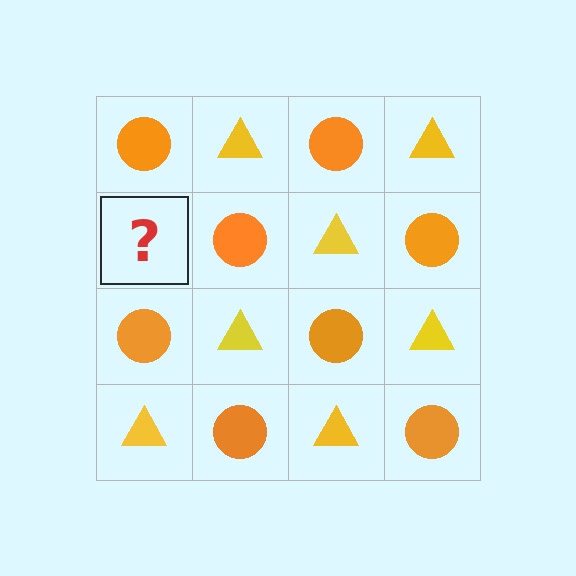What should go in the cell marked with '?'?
The missing cell should contain a yellow triangle.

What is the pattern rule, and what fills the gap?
The rule is that it alternates orange circle and yellow triangle in a checkerboard pattern. The gap should be filled with a yellow triangle.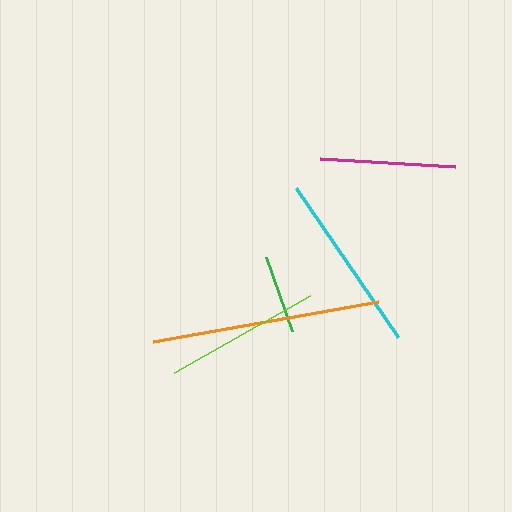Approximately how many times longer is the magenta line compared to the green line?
The magenta line is approximately 1.7 times the length of the green line.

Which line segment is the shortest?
The green line is the shortest at approximately 78 pixels.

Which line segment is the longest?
The orange line is the longest at approximately 228 pixels.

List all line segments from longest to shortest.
From longest to shortest: orange, cyan, lime, magenta, green.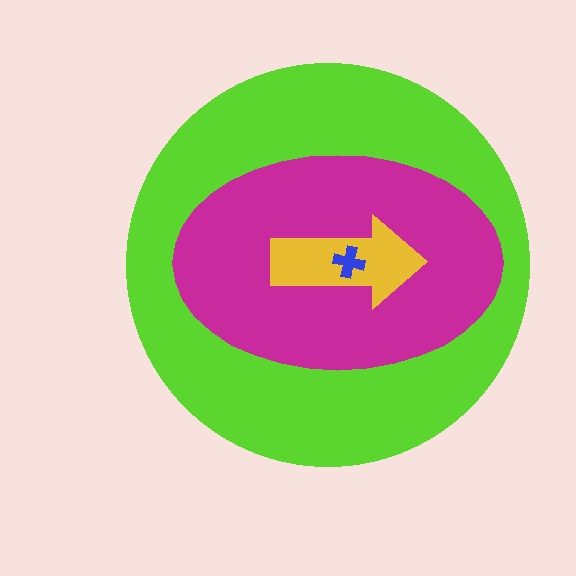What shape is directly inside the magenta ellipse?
The yellow arrow.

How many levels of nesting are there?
4.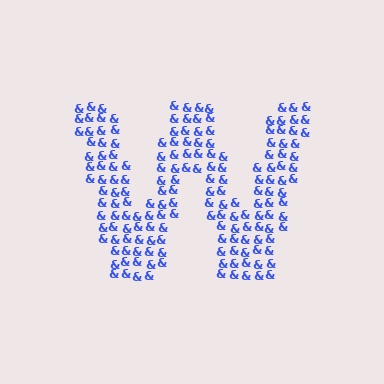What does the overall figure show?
The overall figure shows the letter W.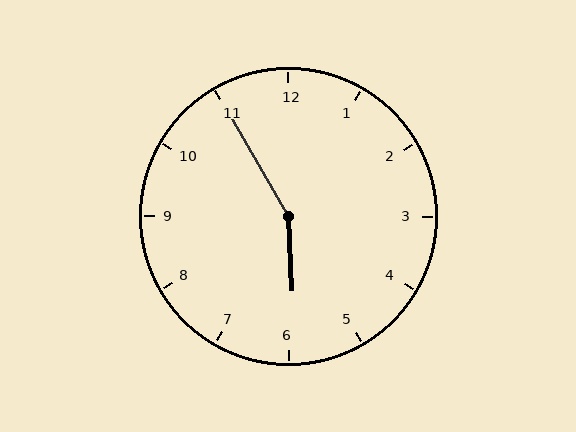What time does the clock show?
5:55.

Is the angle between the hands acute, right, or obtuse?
It is obtuse.